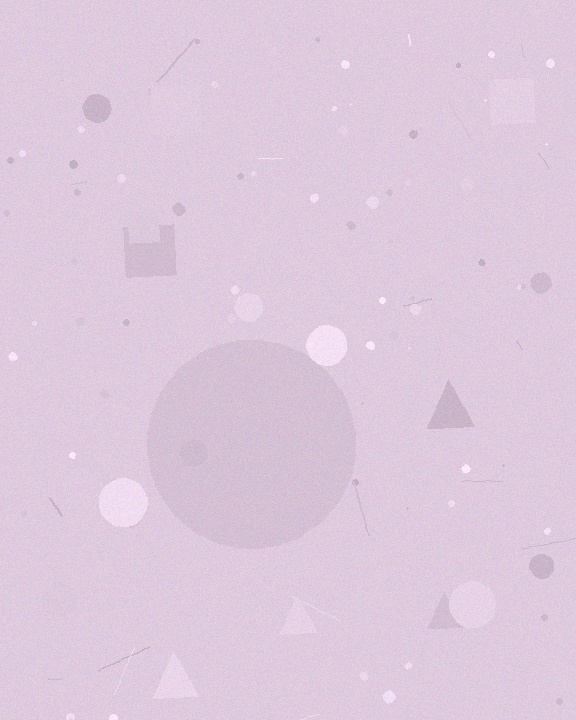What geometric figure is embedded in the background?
A circle is embedded in the background.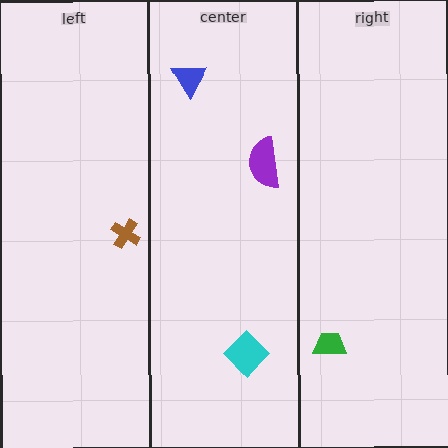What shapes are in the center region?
The blue triangle, the purple semicircle, the cyan diamond.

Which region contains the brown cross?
The left region.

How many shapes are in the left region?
1.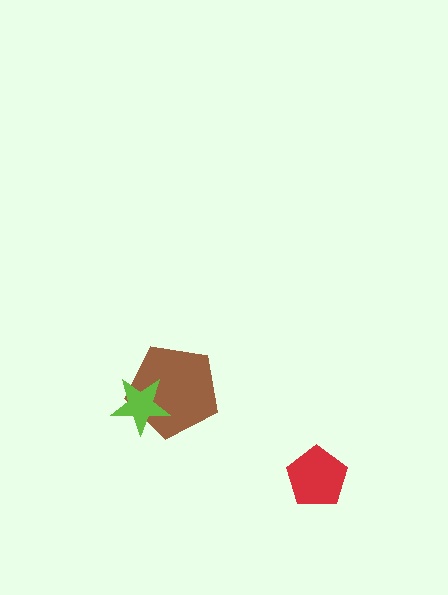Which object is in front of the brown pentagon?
The lime star is in front of the brown pentagon.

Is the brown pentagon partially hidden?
Yes, it is partially covered by another shape.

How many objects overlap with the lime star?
1 object overlaps with the lime star.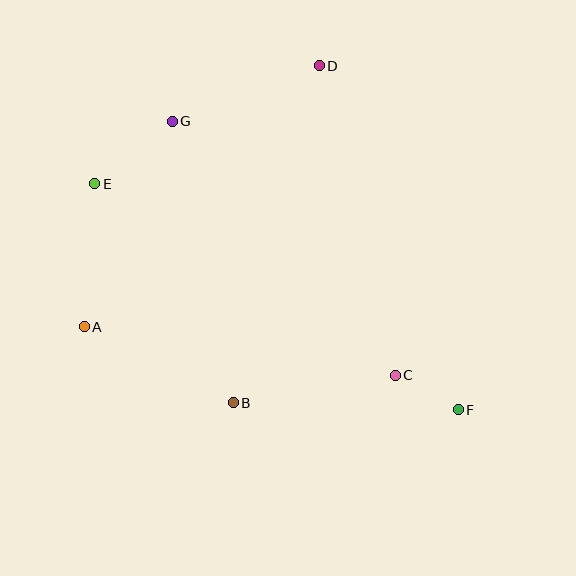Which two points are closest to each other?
Points C and F are closest to each other.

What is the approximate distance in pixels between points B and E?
The distance between B and E is approximately 259 pixels.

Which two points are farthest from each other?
Points E and F are farthest from each other.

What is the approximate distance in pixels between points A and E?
The distance between A and E is approximately 144 pixels.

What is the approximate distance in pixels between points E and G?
The distance between E and G is approximately 100 pixels.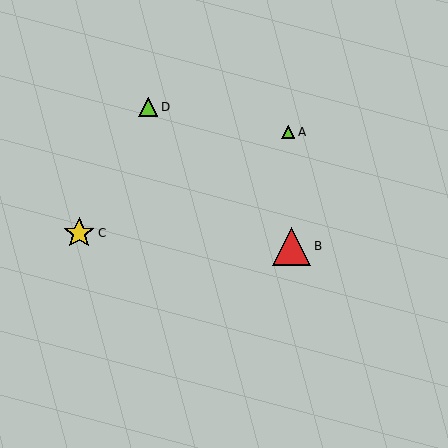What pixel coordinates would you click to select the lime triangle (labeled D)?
Click at (148, 107) to select the lime triangle D.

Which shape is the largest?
The red triangle (labeled B) is the largest.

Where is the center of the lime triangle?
The center of the lime triangle is at (148, 107).